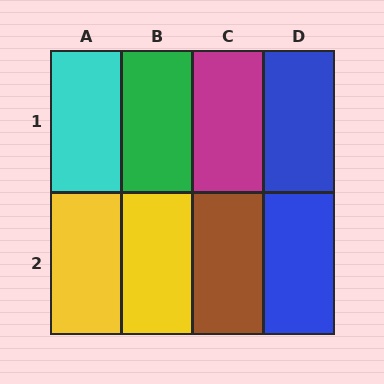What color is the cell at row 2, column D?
Blue.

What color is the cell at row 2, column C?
Brown.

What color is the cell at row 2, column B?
Yellow.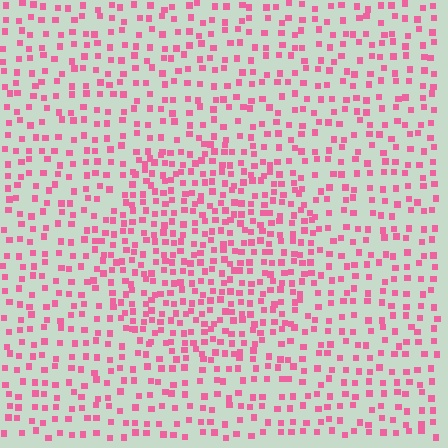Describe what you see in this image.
The image contains small pink elements arranged at two different densities. A circle-shaped region is visible where the elements are more densely packed than the surrounding area.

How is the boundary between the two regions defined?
The boundary is defined by a change in element density (approximately 1.7x ratio). All elements are the same color, size, and shape.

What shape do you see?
I see a circle.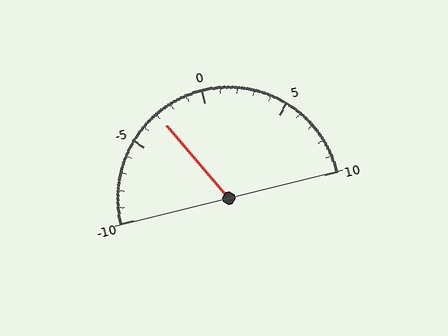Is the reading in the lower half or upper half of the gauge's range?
The reading is in the lower half of the range (-10 to 10).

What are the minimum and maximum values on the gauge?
The gauge ranges from -10 to 10.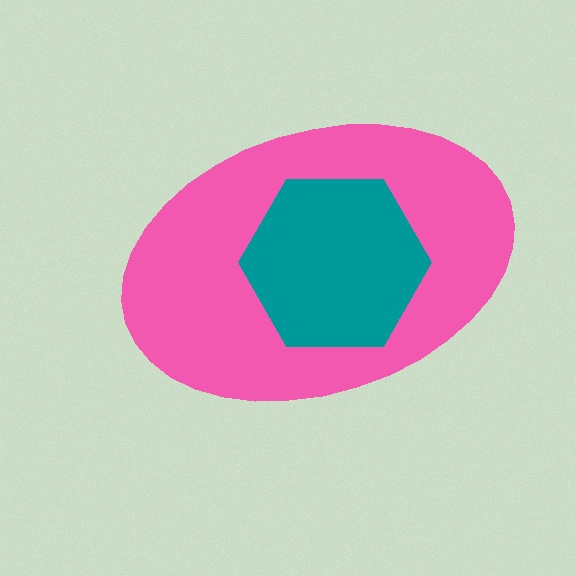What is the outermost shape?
The pink ellipse.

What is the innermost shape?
The teal hexagon.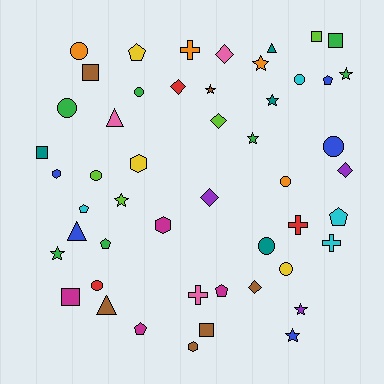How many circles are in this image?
There are 10 circles.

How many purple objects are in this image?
There are 3 purple objects.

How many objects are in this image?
There are 50 objects.